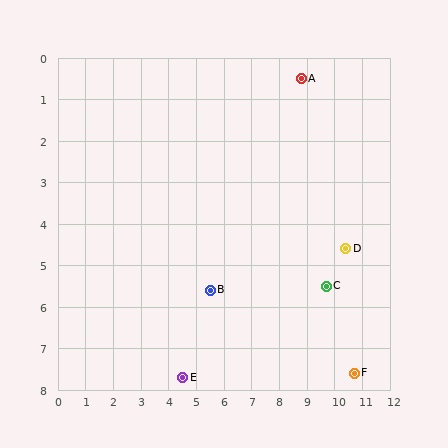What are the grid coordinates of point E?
Point E is at approximately (4.5, 7.7).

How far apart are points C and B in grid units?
Points C and B are about 4.2 grid units apart.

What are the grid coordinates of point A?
Point A is at approximately (8.8, 0.5).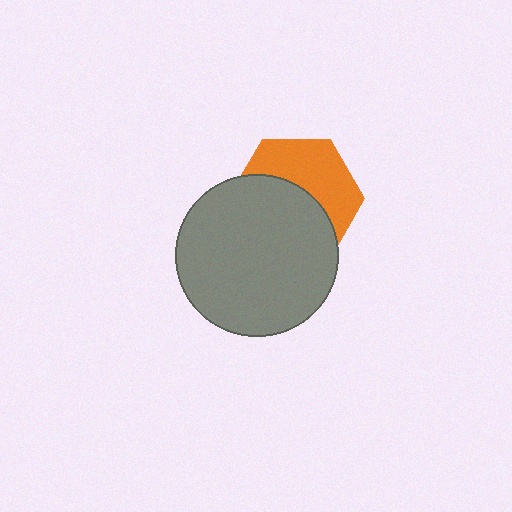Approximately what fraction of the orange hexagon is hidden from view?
Roughly 55% of the orange hexagon is hidden behind the gray circle.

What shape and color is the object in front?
The object in front is a gray circle.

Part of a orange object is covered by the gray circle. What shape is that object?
It is a hexagon.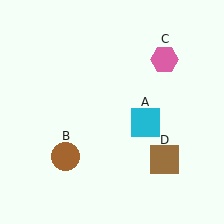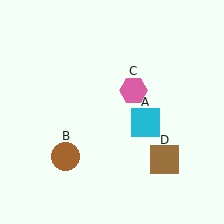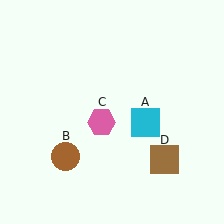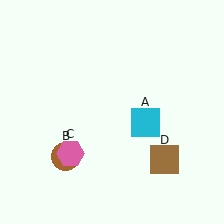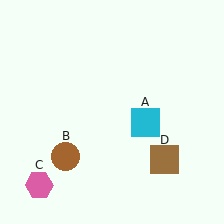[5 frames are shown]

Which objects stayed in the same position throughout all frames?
Cyan square (object A) and brown circle (object B) and brown square (object D) remained stationary.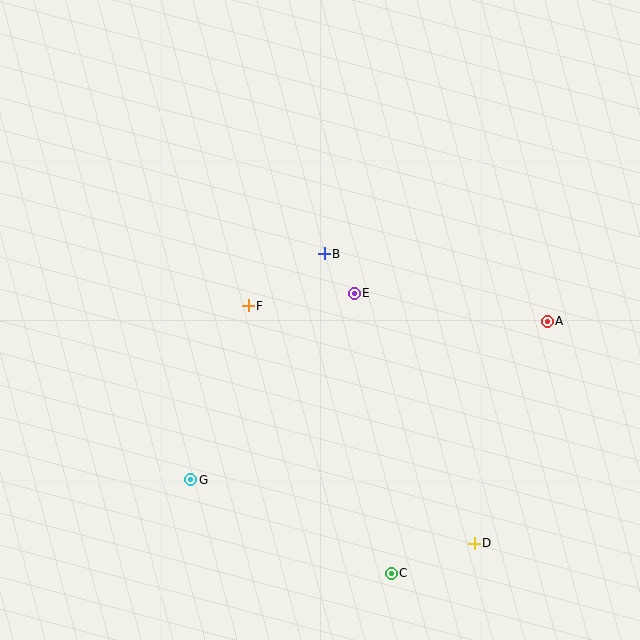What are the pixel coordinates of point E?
Point E is at (354, 293).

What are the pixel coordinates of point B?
Point B is at (324, 254).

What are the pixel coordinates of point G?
Point G is at (191, 480).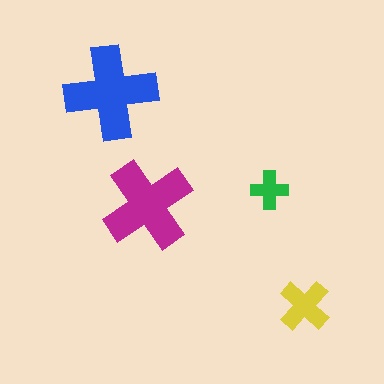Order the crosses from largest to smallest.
the blue one, the magenta one, the yellow one, the green one.